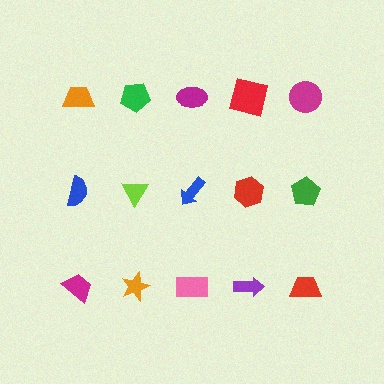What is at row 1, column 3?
A magenta ellipse.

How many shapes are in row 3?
5 shapes.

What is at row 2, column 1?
A blue semicircle.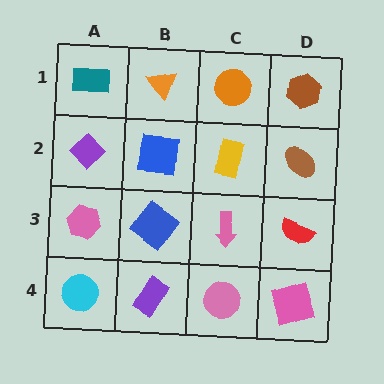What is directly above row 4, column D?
A red semicircle.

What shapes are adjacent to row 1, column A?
A purple diamond (row 2, column A), an orange triangle (row 1, column B).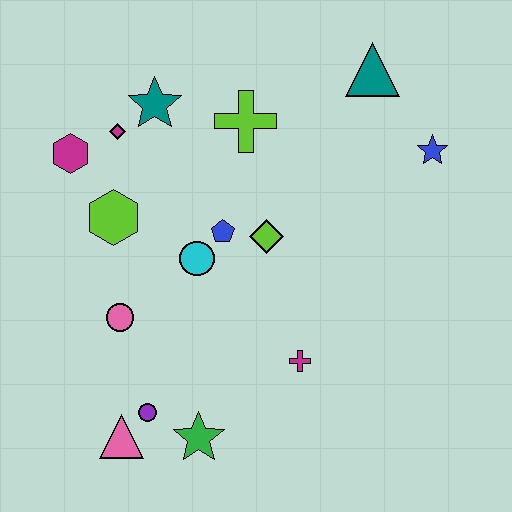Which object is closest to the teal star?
The magenta diamond is closest to the teal star.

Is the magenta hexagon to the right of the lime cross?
No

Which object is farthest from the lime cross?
The pink triangle is farthest from the lime cross.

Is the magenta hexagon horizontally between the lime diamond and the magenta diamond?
No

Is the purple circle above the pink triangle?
Yes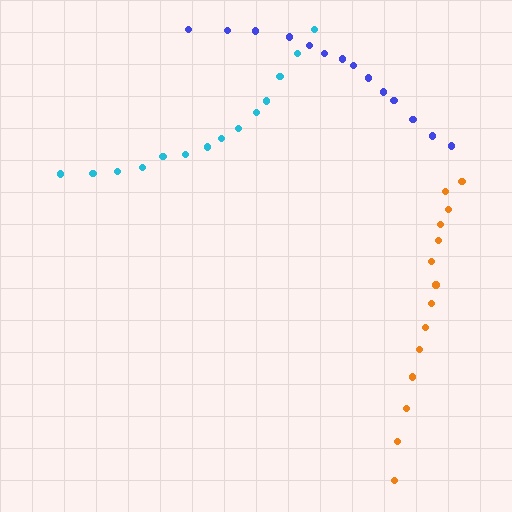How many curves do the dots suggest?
There are 3 distinct paths.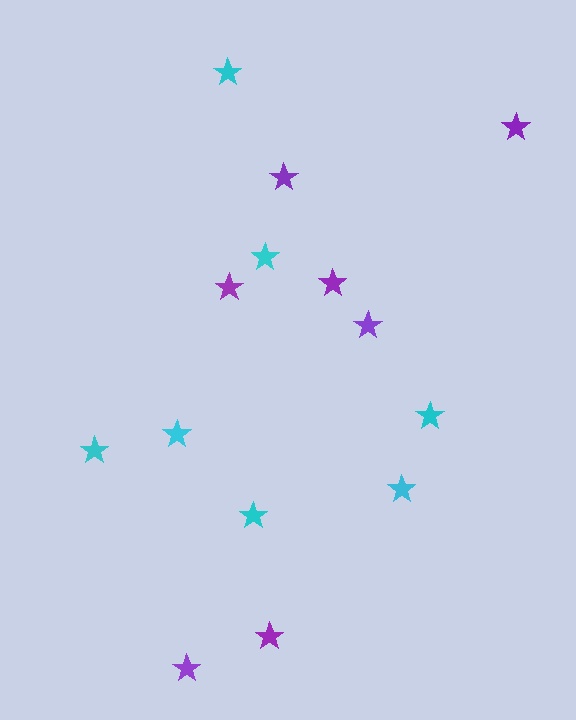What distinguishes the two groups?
There are 2 groups: one group of cyan stars (7) and one group of purple stars (7).